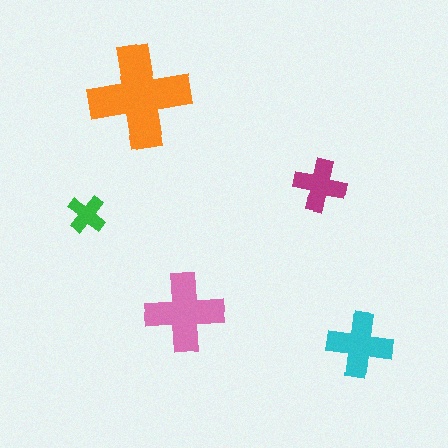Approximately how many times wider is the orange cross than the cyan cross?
About 1.5 times wider.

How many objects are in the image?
There are 5 objects in the image.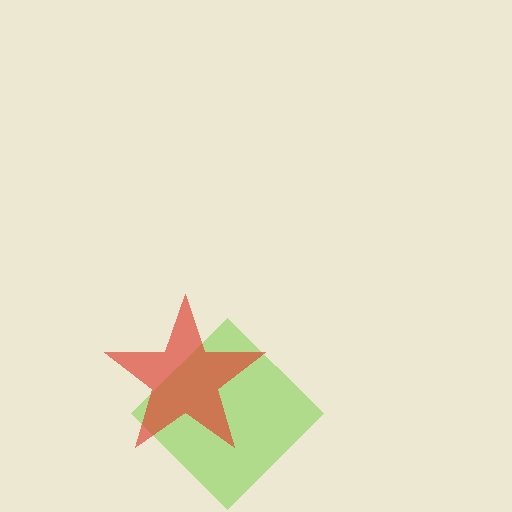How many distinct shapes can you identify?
There are 2 distinct shapes: a lime diamond, a red star.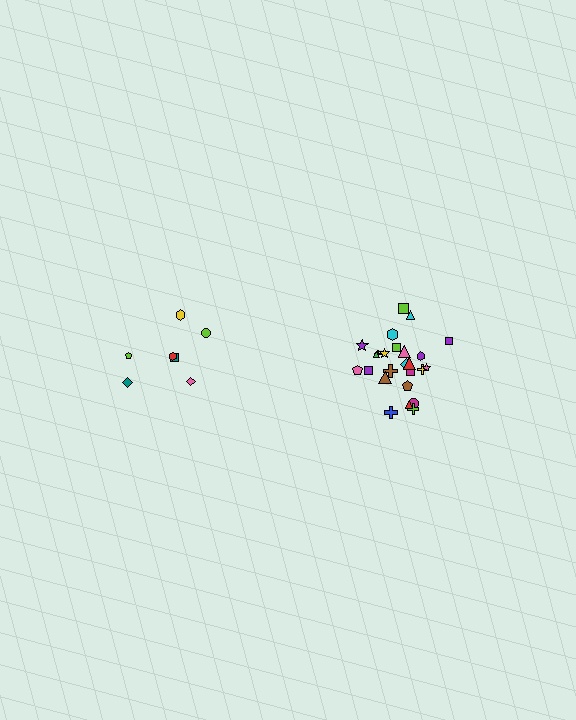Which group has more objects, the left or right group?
The right group.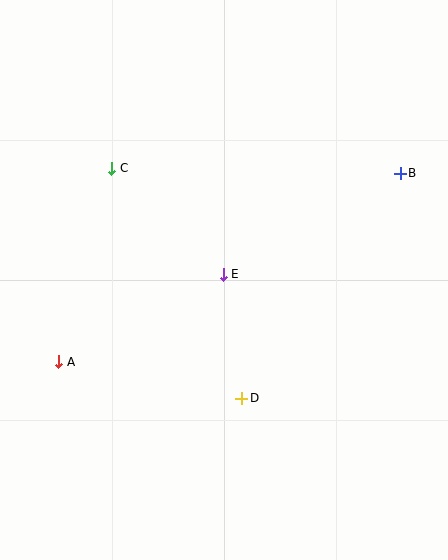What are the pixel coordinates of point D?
Point D is at (242, 398).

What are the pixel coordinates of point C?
Point C is at (112, 168).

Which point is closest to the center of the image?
Point E at (223, 274) is closest to the center.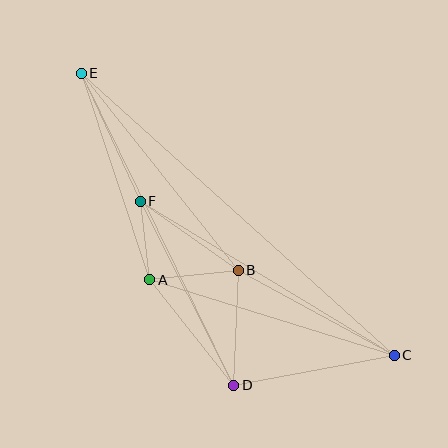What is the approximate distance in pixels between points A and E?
The distance between A and E is approximately 218 pixels.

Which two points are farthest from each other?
Points C and E are farthest from each other.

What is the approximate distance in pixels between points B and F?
The distance between B and F is approximately 120 pixels.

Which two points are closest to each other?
Points A and F are closest to each other.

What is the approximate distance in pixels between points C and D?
The distance between C and D is approximately 163 pixels.